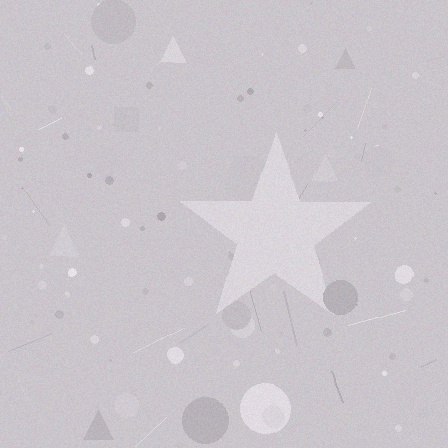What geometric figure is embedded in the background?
A star is embedded in the background.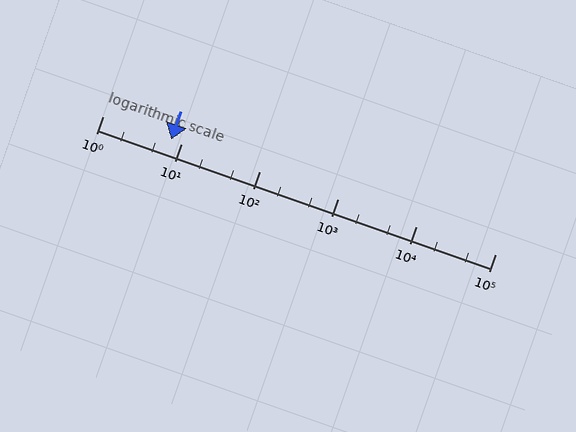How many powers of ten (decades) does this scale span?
The scale spans 5 decades, from 1 to 100000.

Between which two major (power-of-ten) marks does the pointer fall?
The pointer is between 1 and 10.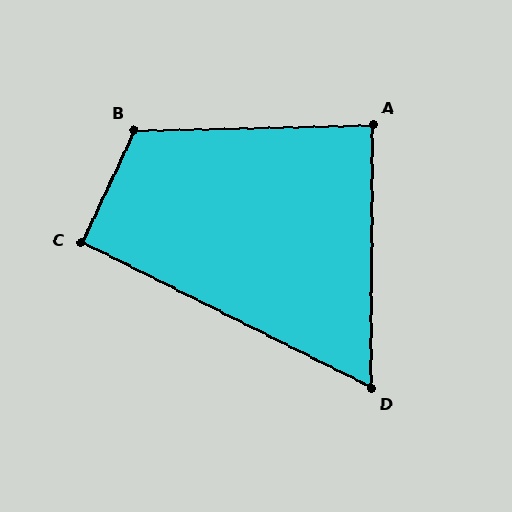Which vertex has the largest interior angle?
B, at approximately 116 degrees.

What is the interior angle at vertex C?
Approximately 92 degrees (approximately right).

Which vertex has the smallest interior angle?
D, at approximately 64 degrees.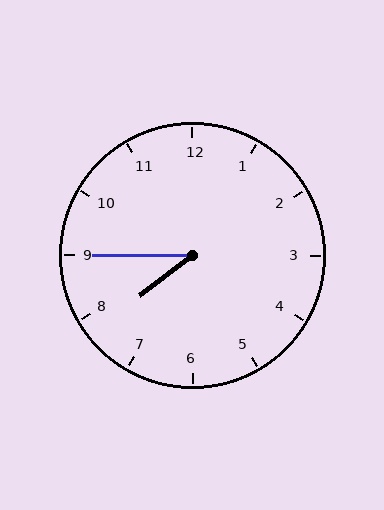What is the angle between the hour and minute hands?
Approximately 38 degrees.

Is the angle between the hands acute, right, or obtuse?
It is acute.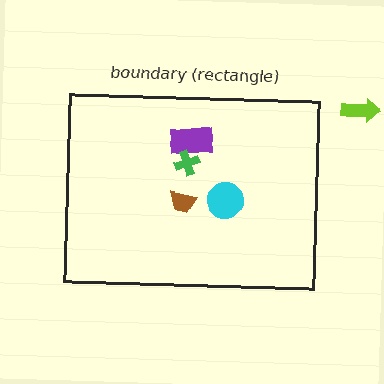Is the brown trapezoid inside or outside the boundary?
Inside.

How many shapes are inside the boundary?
4 inside, 1 outside.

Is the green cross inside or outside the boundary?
Inside.